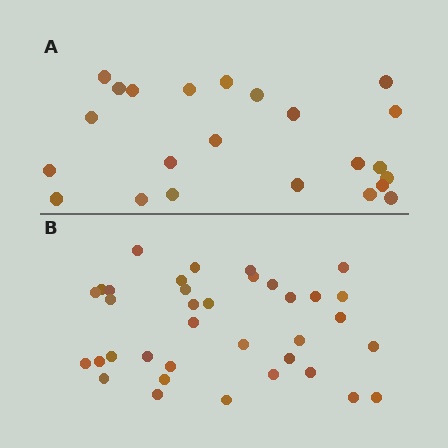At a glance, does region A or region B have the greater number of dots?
Region B (the bottom region) has more dots.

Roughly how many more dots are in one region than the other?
Region B has approximately 15 more dots than region A.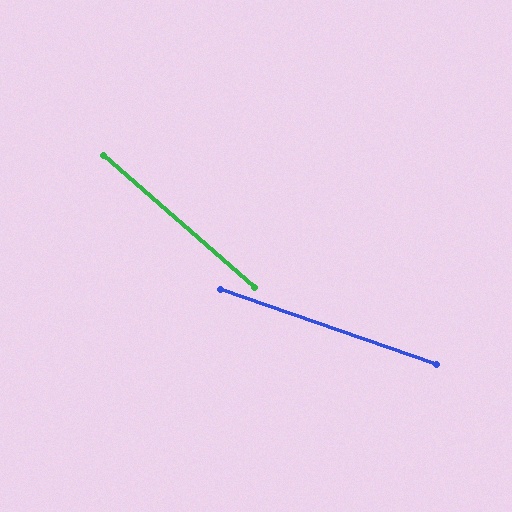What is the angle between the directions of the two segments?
Approximately 22 degrees.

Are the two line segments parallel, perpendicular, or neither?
Neither parallel nor perpendicular — they differ by about 22°.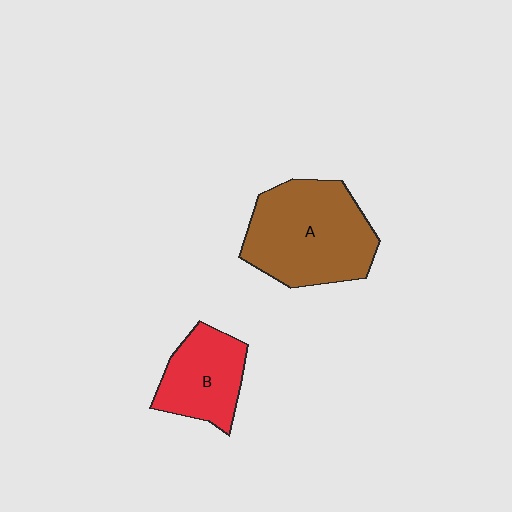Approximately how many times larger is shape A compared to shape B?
Approximately 1.7 times.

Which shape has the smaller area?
Shape B (red).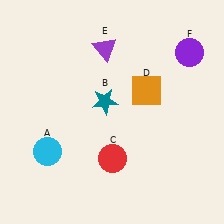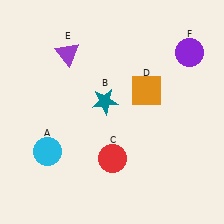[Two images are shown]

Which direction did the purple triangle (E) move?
The purple triangle (E) moved left.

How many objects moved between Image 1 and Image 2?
1 object moved between the two images.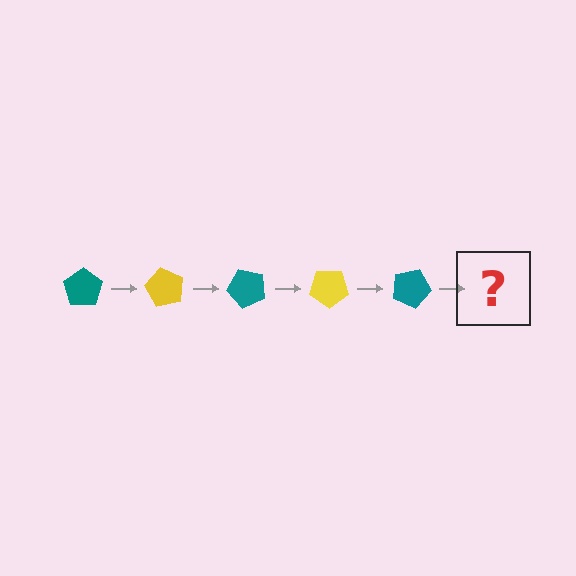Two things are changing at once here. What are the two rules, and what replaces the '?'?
The two rules are that it rotates 60 degrees each step and the color cycles through teal and yellow. The '?' should be a yellow pentagon, rotated 300 degrees from the start.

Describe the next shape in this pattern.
It should be a yellow pentagon, rotated 300 degrees from the start.